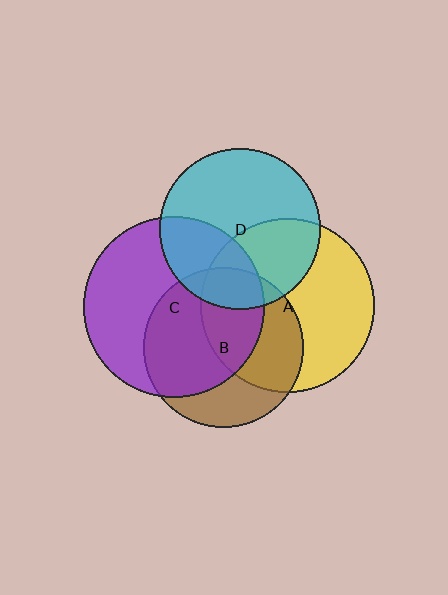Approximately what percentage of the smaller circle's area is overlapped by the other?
Approximately 30%.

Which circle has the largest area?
Circle C (purple).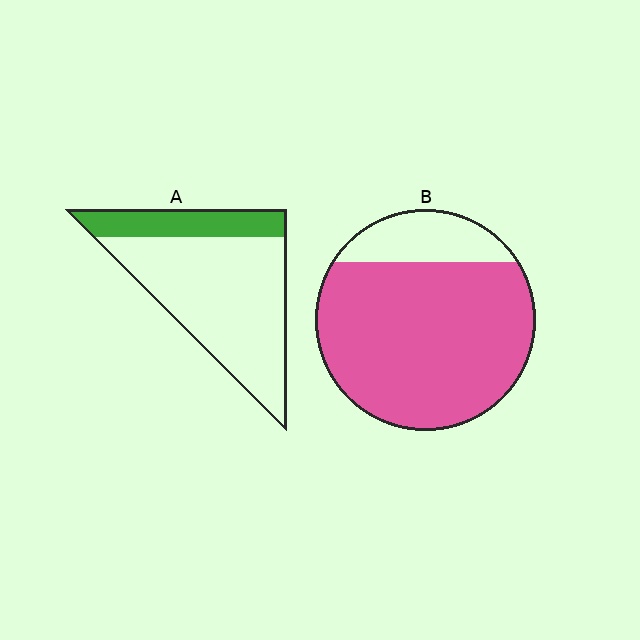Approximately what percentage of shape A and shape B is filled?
A is approximately 25% and B is approximately 80%.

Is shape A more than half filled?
No.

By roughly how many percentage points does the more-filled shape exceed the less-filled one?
By roughly 60 percentage points (B over A).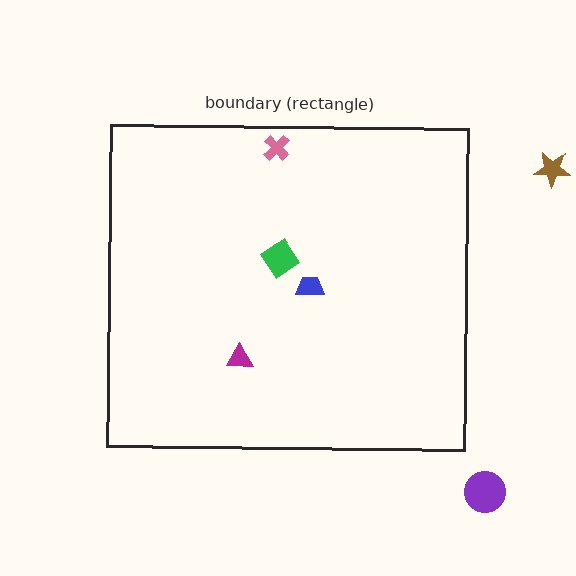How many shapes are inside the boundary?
4 inside, 2 outside.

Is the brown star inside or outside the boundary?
Outside.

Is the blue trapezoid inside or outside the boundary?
Inside.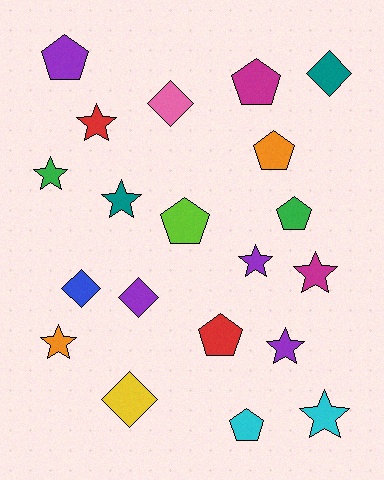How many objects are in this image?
There are 20 objects.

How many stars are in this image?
There are 8 stars.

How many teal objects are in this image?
There are 2 teal objects.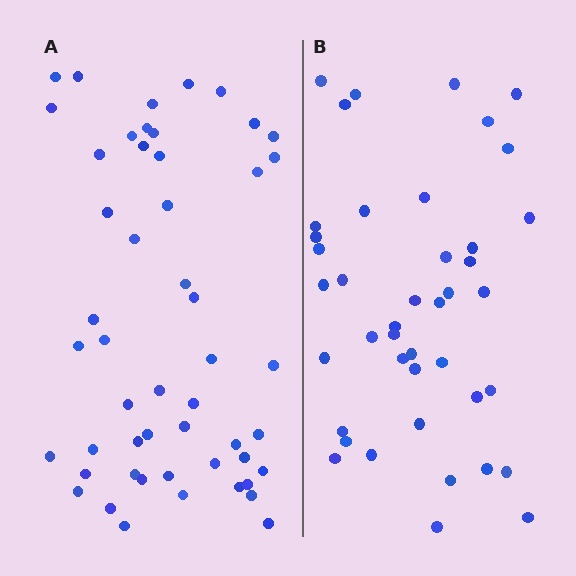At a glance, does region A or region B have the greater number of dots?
Region A (the left region) has more dots.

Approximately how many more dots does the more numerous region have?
Region A has roughly 8 or so more dots than region B.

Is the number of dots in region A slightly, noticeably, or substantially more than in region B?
Region A has only slightly more — the two regions are fairly close. The ratio is roughly 1.2 to 1.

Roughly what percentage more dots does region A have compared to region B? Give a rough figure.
About 20% more.